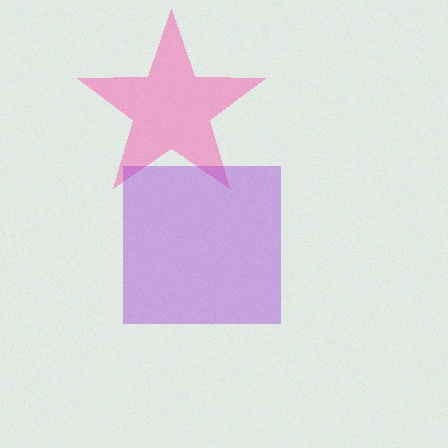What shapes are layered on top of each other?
The layered shapes are: a pink star, a purple square.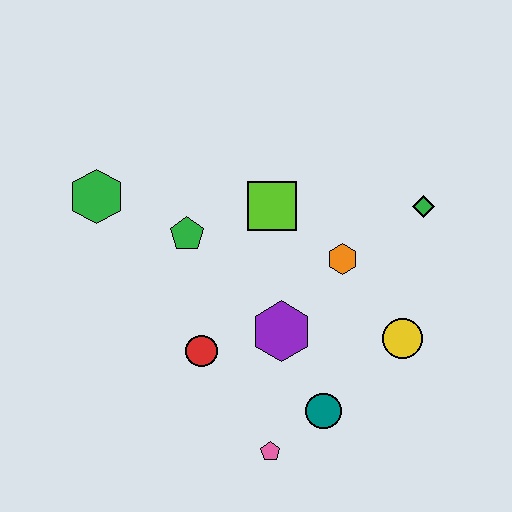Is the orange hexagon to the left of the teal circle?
No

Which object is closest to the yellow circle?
The orange hexagon is closest to the yellow circle.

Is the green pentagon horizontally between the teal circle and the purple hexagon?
No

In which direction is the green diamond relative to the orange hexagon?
The green diamond is to the right of the orange hexagon.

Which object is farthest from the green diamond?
The green hexagon is farthest from the green diamond.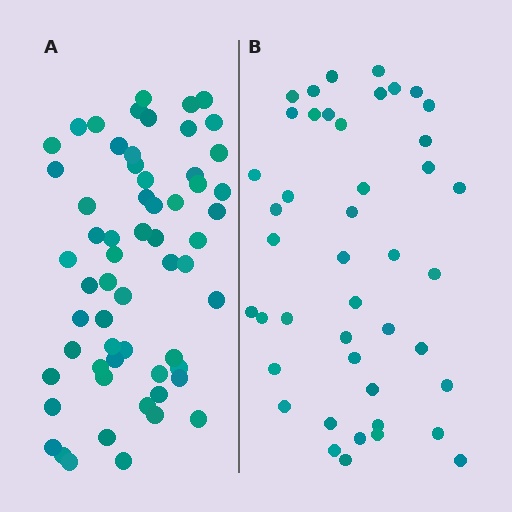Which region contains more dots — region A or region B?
Region A (the left region) has more dots.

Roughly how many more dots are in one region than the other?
Region A has approximately 15 more dots than region B.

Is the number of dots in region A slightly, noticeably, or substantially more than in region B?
Region A has noticeably more, but not dramatically so. The ratio is roughly 1.4 to 1.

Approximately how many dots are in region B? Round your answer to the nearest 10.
About 40 dots. (The exact count is 44, which rounds to 40.)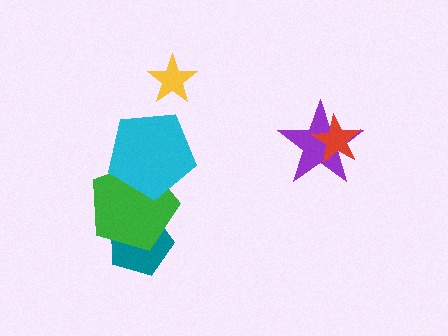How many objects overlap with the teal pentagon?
1 object overlaps with the teal pentagon.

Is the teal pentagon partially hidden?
Yes, it is partially covered by another shape.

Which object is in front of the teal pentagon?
The green pentagon is in front of the teal pentagon.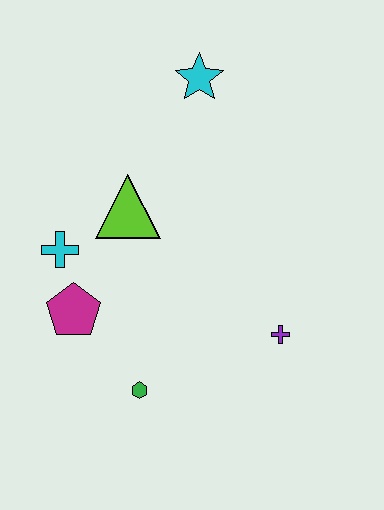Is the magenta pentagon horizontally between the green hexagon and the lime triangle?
No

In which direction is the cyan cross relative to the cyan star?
The cyan cross is below the cyan star.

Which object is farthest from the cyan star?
The green hexagon is farthest from the cyan star.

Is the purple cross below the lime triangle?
Yes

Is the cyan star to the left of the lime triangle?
No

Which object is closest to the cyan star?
The lime triangle is closest to the cyan star.